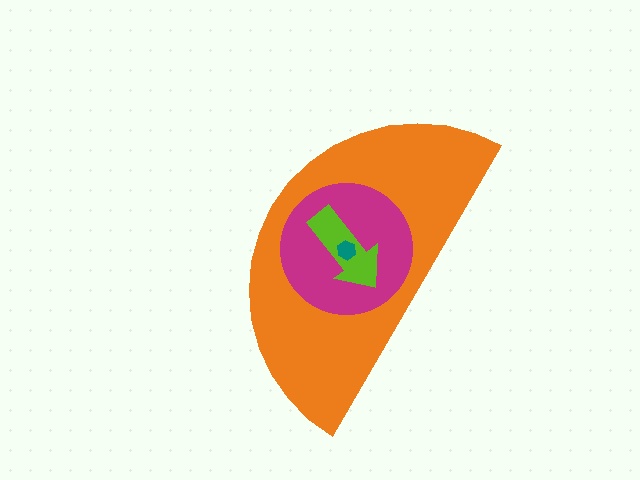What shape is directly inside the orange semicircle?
The magenta circle.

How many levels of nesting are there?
4.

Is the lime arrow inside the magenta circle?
Yes.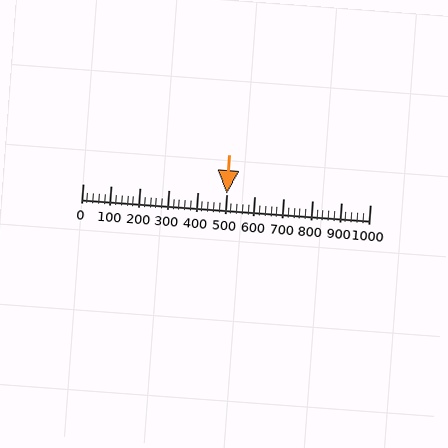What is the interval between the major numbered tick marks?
The major tick marks are spaced 100 units apart.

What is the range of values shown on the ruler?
The ruler shows values from 0 to 1000.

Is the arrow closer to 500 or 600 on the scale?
The arrow is closer to 500.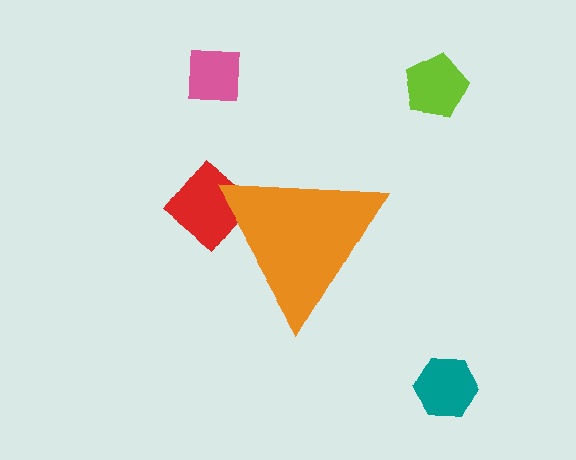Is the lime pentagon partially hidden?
No, the lime pentagon is fully visible.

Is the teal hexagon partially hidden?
No, the teal hexagon is fully visible.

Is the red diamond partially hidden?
Yes, the red diamond is partially hidden behind the orange triangle.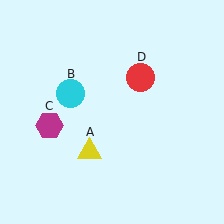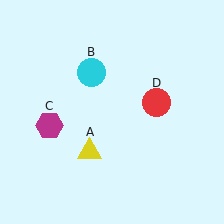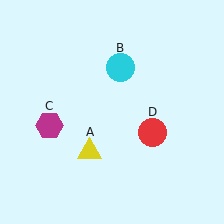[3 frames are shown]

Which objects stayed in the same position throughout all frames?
Yellow triangle (object A) and magenta hexagon (object C) remained stationary.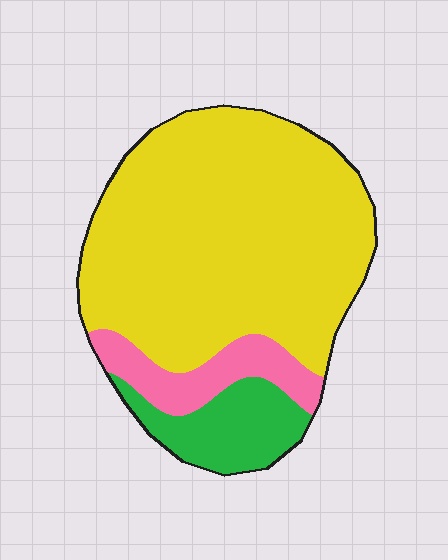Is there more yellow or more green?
Yellow.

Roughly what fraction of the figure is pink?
Pink takes up about one eighth (1/8) of the figure.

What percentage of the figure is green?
Green covers 14% of the figure.